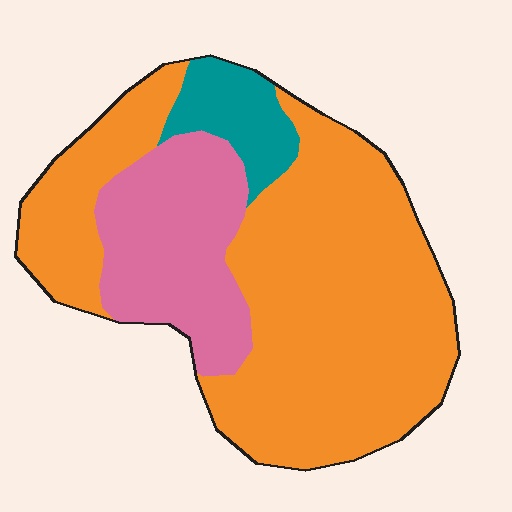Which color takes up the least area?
Teal, at roughly 10%.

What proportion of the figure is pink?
Pink covers around 25% of the figure.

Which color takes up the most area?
Orange, at roughly 70%.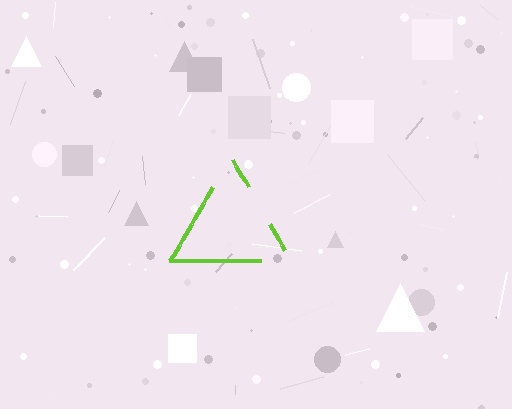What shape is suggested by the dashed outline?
The dashed outline suggests a triangle.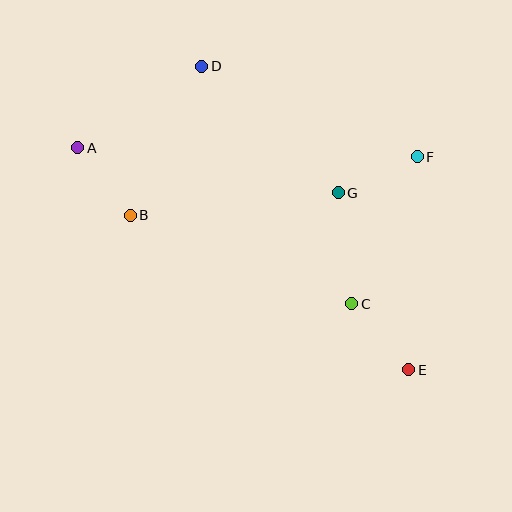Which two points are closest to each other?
Points A and B are closest to each other.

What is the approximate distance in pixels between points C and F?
The distance between C and F is approximately 161 pixels.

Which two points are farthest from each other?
Points A and E are farthest from each other.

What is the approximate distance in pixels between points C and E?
The distance between C and E is approximately 87 pixels.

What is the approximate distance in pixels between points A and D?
The distance between A and D is approximately 148 pixels.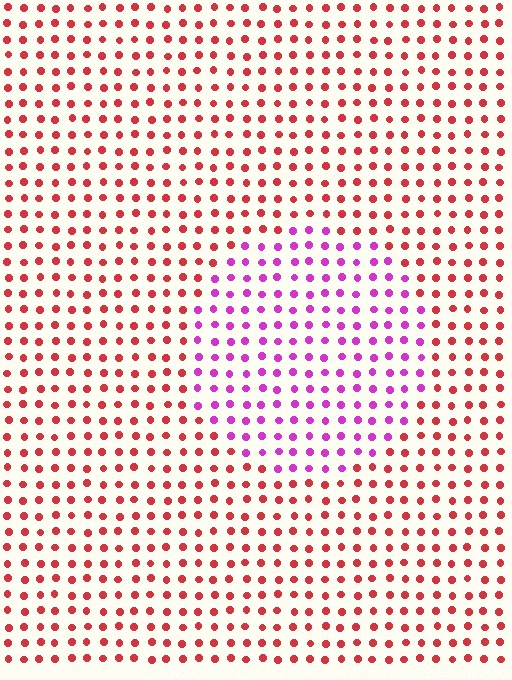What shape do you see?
I see a circle.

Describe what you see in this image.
The image is filled with small red elements in a uniform arrangement. A circle-shaped region is visible where the elements are tinted to a slightly different hue, forming a subtle color boundary.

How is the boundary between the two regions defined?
The boundary is defined purely by a slight shift in hue (about 54 degrees). Spacing, size, and orientation are identical on both sides.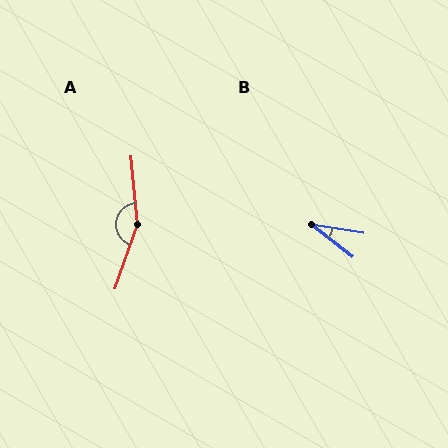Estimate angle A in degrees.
Approximately 155 degrees.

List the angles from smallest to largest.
B (29°), A (155°).